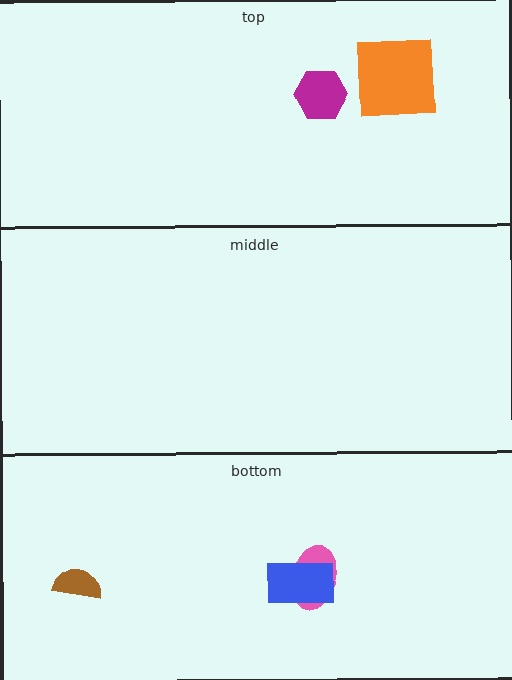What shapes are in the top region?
The magenta hexagon, the orange square.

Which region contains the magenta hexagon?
The top region.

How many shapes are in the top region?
2.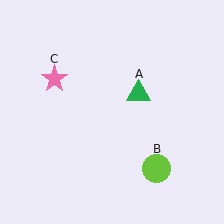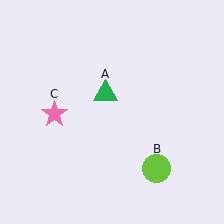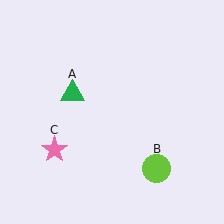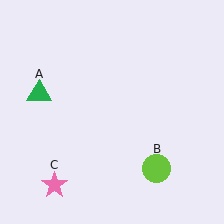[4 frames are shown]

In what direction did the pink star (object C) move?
The pink star (object C) moved down.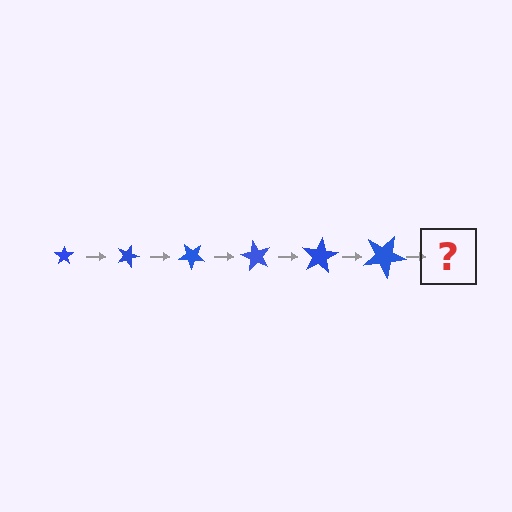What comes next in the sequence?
The next element should be a star, larger than the previous one and rotated 120 degrees from the start.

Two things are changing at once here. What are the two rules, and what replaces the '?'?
The two rules are that the star grows larger each step and it rotates 20 degrees each step. The '?' should be a star, larger than the previous one and rotated 120 degrees from the start.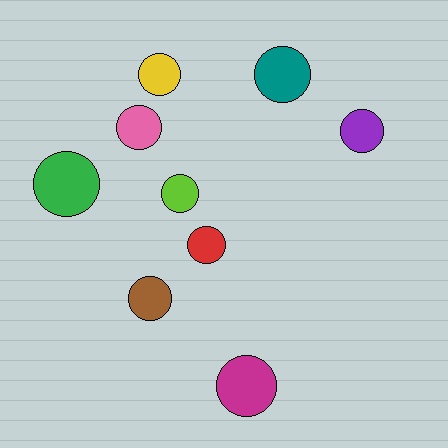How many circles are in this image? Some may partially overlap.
There are 9 circles.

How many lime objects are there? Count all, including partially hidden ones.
There is 1 lime object.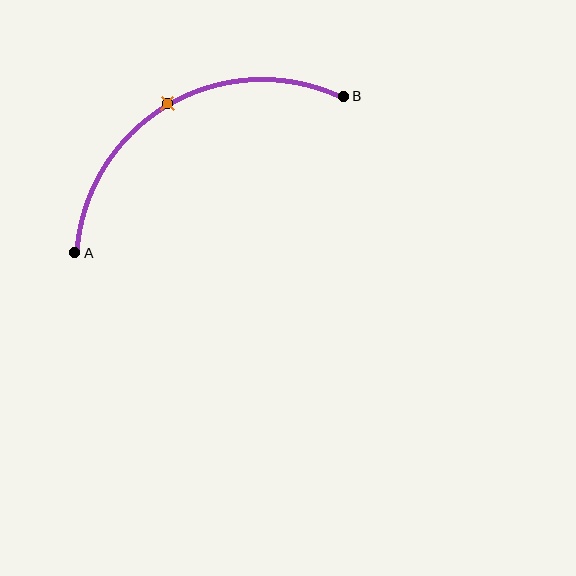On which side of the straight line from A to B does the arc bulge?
The arc bulges above the straight line connecting A and B.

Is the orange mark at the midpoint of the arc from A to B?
Yes. The orange mark lies on the arc at equal arc-length from both A and B — it is the arc midpoint.